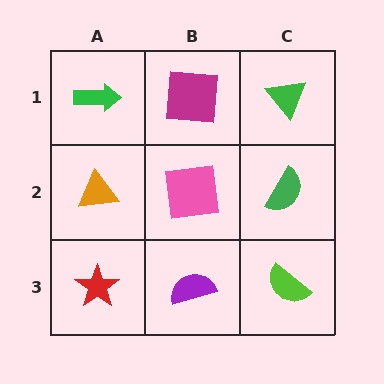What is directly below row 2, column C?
A lime semicircle.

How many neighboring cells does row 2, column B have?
4.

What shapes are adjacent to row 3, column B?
A pink square (row 2, column B), a red star (row 3, column A), a lime semicircle (row 3, column C).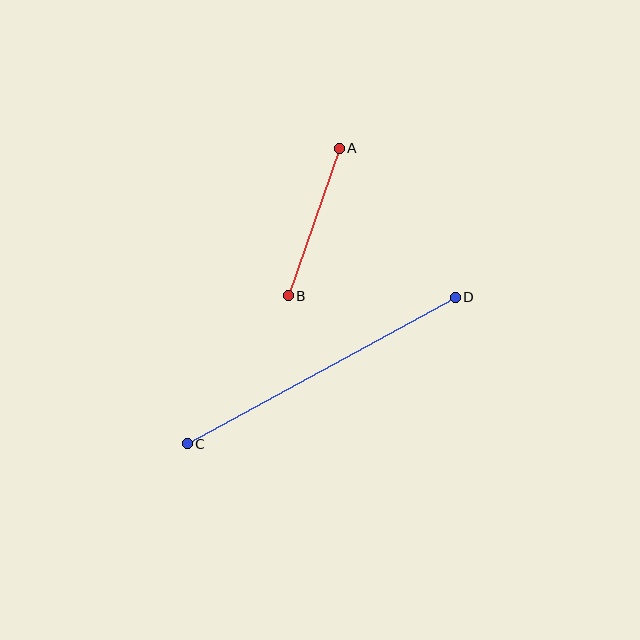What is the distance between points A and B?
The distance is approximately 156 pixels.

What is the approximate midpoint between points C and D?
The midpoint is at approximately (321, 371) pixels.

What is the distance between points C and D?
The distance is approximately 306 pixels.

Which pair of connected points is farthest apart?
Points C and D are farthest apart.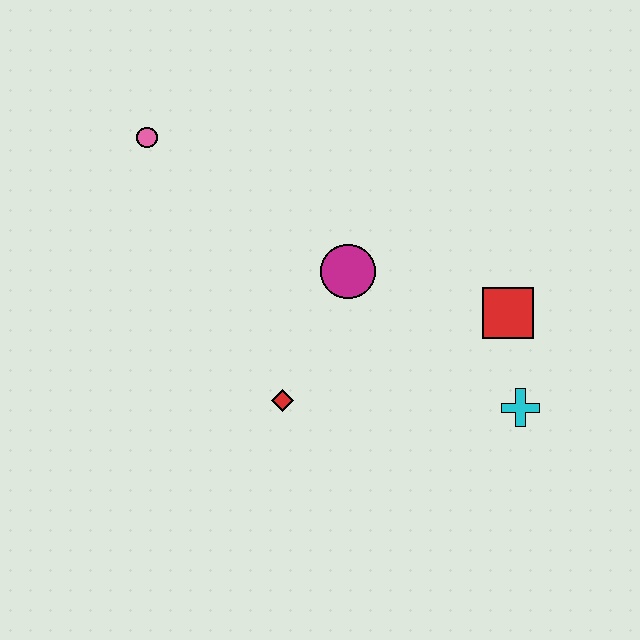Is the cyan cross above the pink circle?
No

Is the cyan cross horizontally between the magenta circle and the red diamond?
No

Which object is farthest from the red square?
The pink circle is farthest from the red square.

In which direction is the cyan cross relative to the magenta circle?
The cyan cross is to the right of the magenta circle.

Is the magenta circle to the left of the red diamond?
No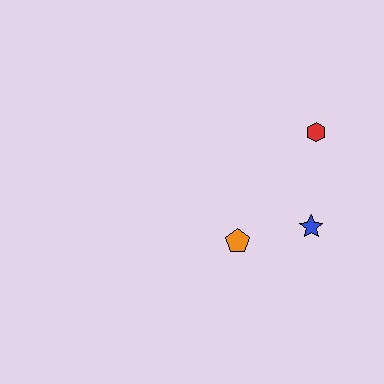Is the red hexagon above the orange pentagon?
Yes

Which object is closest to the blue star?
The orange pentagon is closest to the blue star.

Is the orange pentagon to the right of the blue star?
No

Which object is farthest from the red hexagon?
The orange pentagon is farthest from the red hexagon.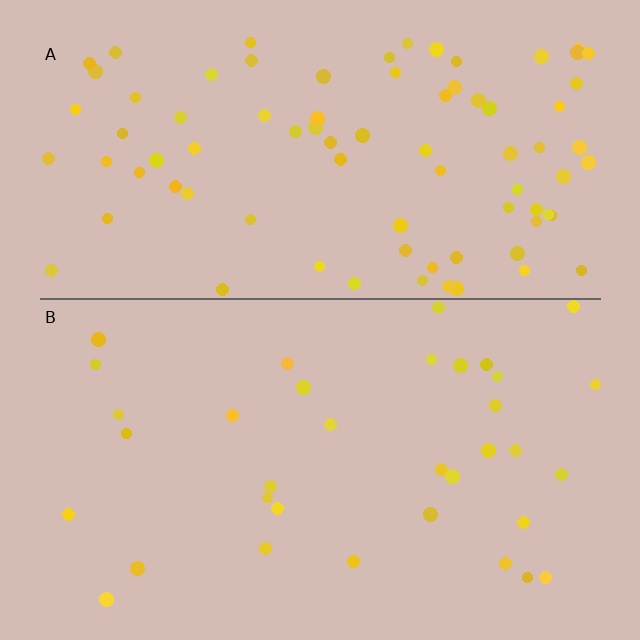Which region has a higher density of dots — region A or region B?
A (the top).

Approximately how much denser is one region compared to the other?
Approximately 2.4× — region A over region B.